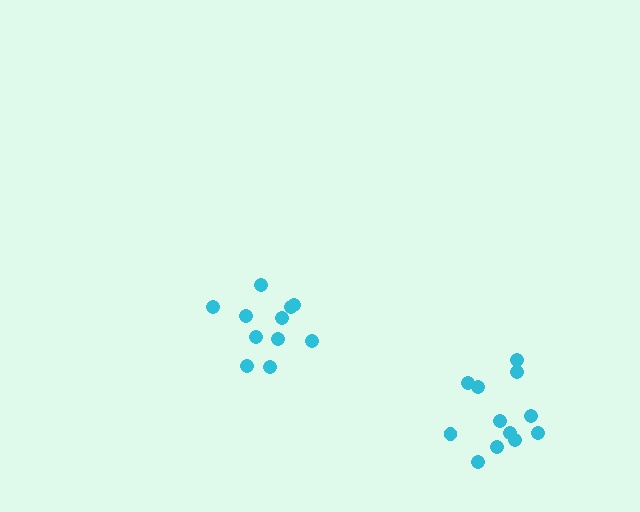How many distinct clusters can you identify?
There are 2 distinct clusters.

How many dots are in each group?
Group 1: 12 dots, Group 2: 11 dots (23 total).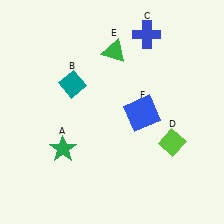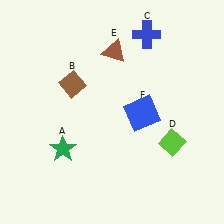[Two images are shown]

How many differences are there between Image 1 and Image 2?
There are 2 differences between the two images.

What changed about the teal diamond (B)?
In Image 1, B is teal. In Image 2, it changed to brown.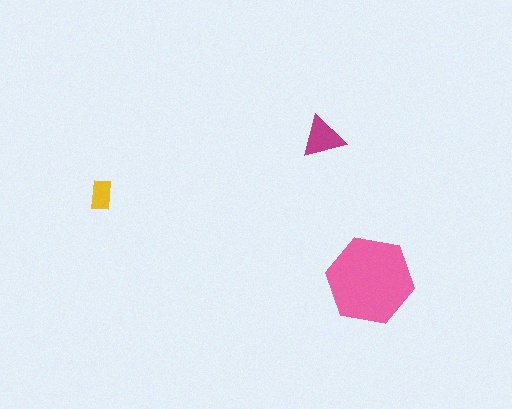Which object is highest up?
The magenta triangle is topmost.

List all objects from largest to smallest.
The pink hexagon, the magenta triangle, the yellow rectangle.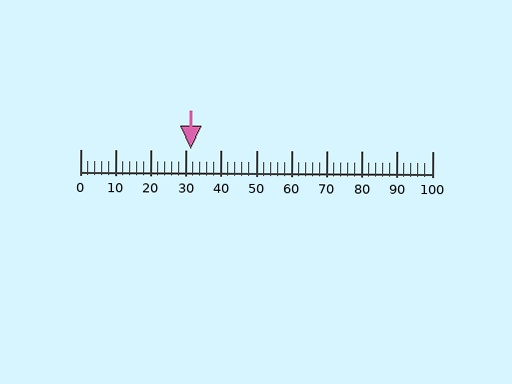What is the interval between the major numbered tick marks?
The major tick marks are spaced 10 units apart.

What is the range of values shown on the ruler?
The ruler shows values from 0 to 100.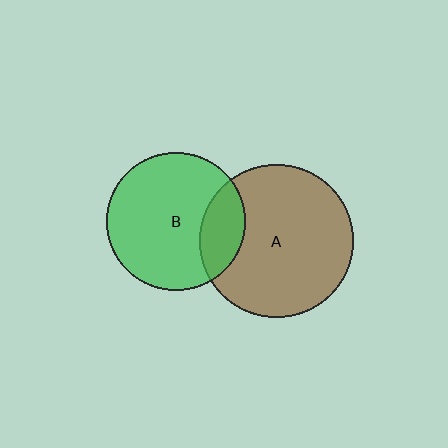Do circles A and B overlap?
Yes.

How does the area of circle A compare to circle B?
Approximately 1.2 times.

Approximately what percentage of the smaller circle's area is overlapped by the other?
Approximately 20%.